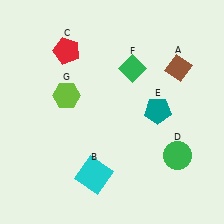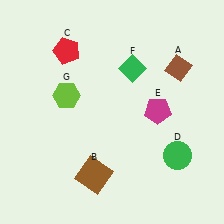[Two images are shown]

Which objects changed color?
B changed from cyan to brown. E changed from teal to magenta.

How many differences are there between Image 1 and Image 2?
There are 2 differences between the two images.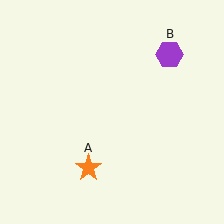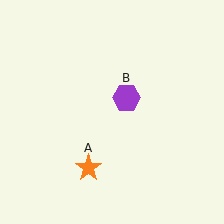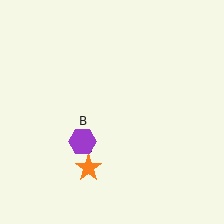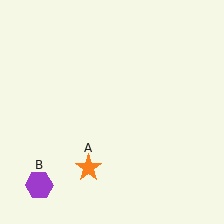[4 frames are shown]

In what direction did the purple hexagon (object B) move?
The purple hexagon (object B) moved down and to the left.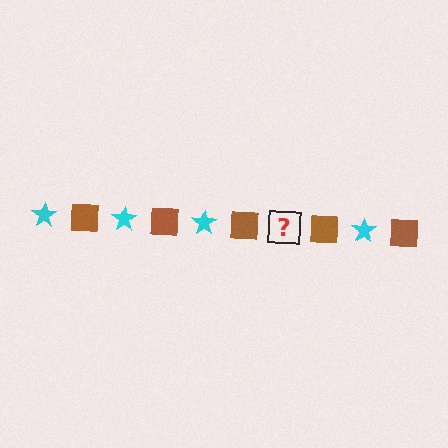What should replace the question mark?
The question mark should be replaced with a cyan star.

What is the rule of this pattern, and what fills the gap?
The rule is that the pattern alternates between cyan star and brown square. The gap should be filled with a cyan star.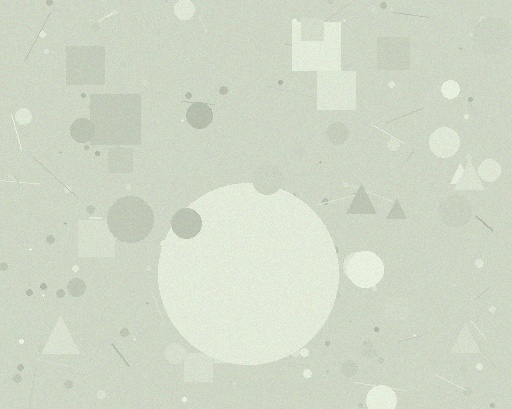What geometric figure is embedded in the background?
A circle is embedded in the background.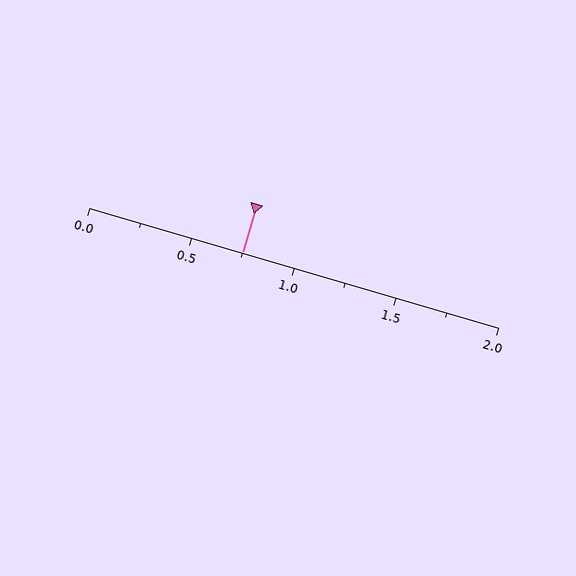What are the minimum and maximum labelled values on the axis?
The axis runs from 0.0 to 2.0.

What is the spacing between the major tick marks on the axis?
The major ticks are spaced 0.5 apart.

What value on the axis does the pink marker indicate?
The marker indicates approximately 0.75.